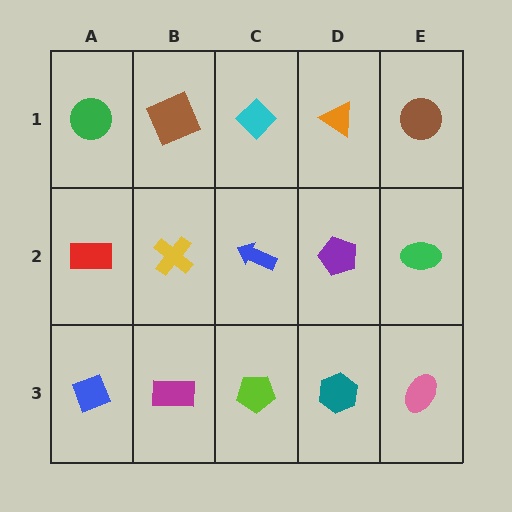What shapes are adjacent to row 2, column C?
A cyan diamond (row 1, column C), a lime pentagon (row 3, column C), a yellow cross (row 2, column B), a purple pentagon (row 2, column D).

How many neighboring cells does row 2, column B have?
4.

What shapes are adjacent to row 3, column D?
A purple pentagon (row 2, column D), a lime pentagon (row 3, column C), a pink ellipse (row 3, column E).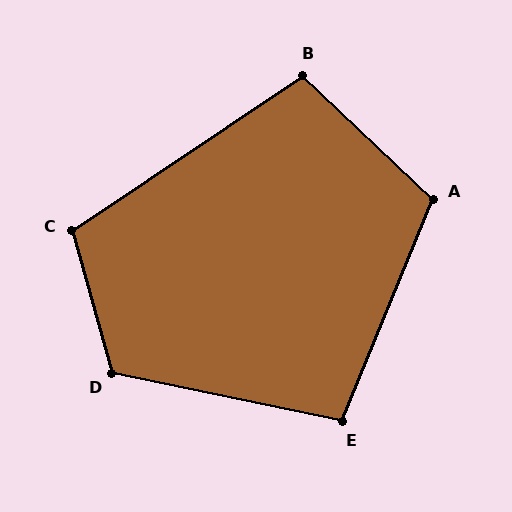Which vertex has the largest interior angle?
D, at approximately 117 degrees.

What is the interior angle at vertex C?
Approximately 108 degrees (obtuse).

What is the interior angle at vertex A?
Approximately 111 degrees (obtuse).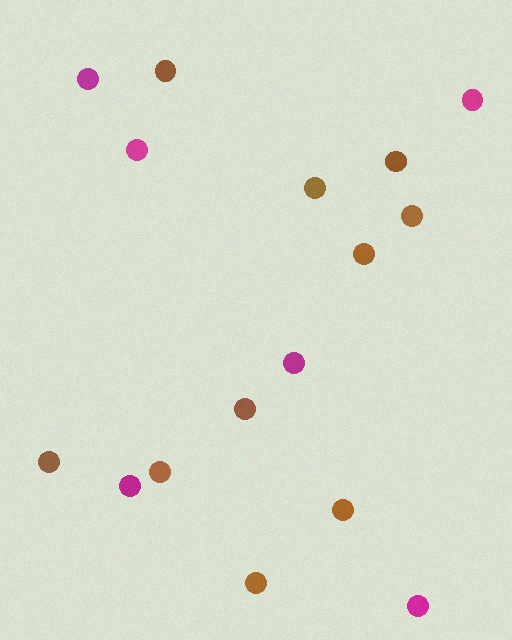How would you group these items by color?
There are 2 groups: one group of brown circles (10) and one group of magenta circles (6).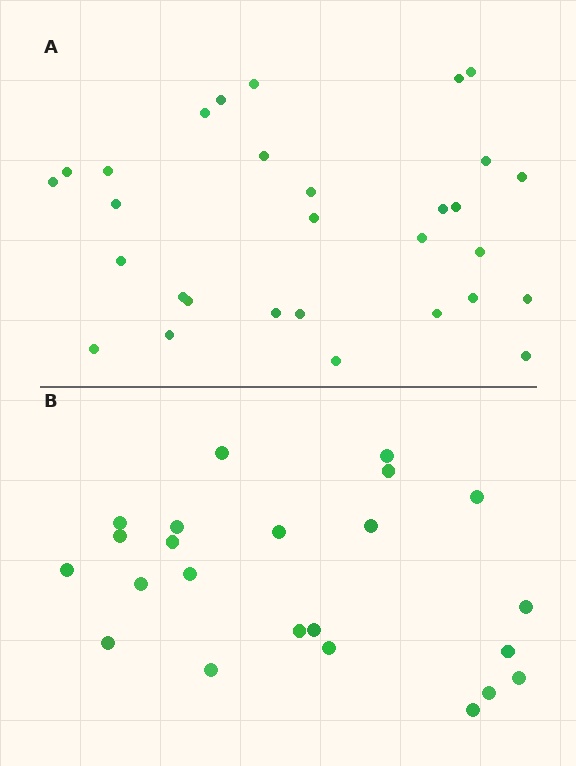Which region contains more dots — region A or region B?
Region A (the top region) has more dots.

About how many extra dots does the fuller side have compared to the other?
Region A has roughly 8 or so more dots than region B.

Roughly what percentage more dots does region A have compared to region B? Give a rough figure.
About 30% more.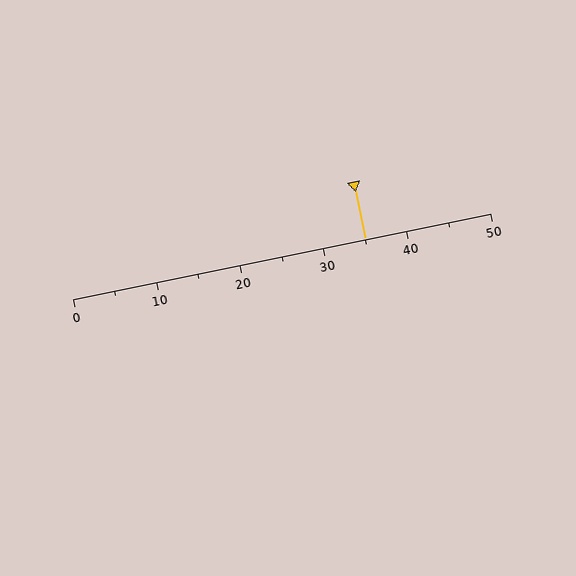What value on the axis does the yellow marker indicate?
The marker indicates approximately 35.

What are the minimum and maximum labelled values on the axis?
The axis runs from 0 to 50.